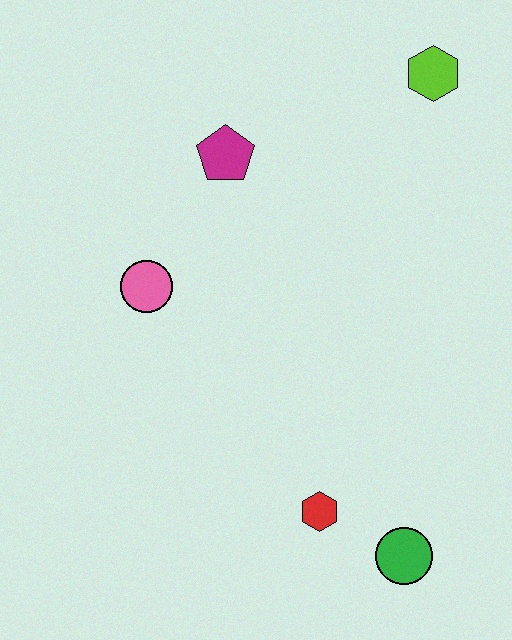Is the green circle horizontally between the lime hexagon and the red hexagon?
Yes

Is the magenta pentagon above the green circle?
Yes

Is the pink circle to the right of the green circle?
No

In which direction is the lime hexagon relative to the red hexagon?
The lime hexagon is above the red hexagon.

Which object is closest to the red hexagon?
The green circle is closest to the red hexagon.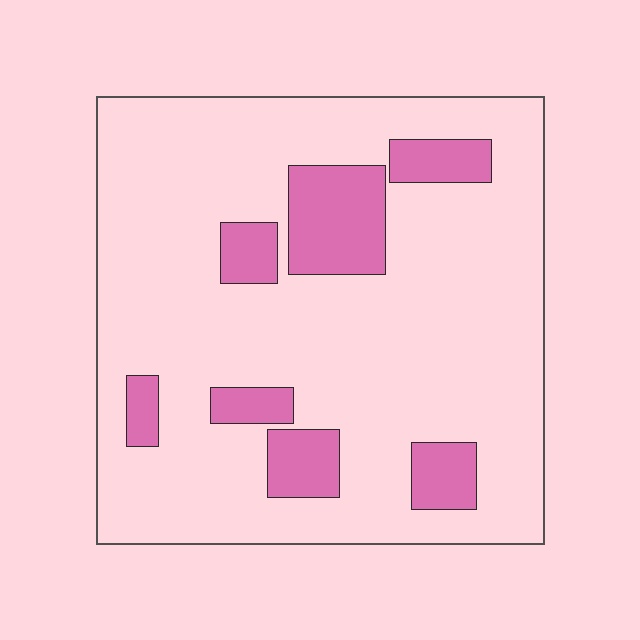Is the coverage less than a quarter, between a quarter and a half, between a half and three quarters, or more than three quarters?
Less than a quarter.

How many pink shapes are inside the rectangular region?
7.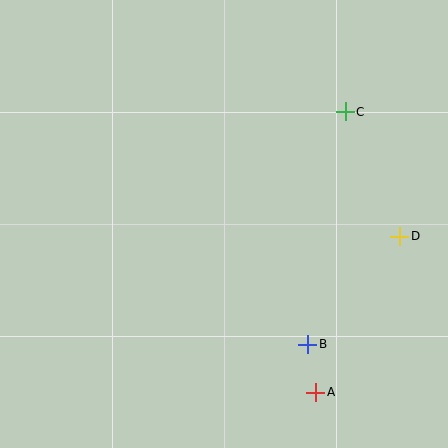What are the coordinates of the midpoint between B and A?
The midpoint between B and A is at (312, 368).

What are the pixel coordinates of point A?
Point A is at (316, 392).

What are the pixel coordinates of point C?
Point C is at (345, 112).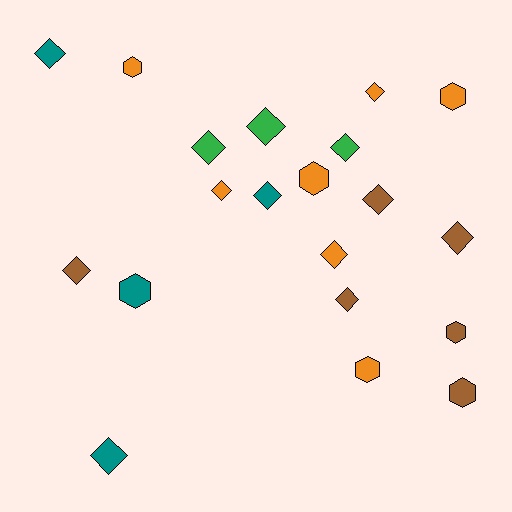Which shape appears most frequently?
Diamond, with 13 objects.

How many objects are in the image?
There are 20 objects.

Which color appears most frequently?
Orange, with 7 objects.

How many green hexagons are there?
There are no green hexagons.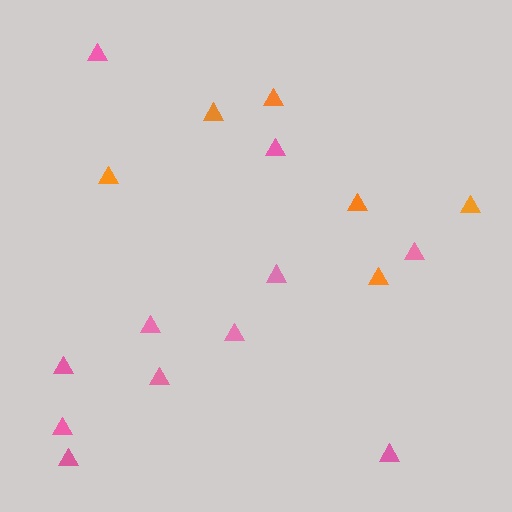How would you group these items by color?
There are 2 groups: one group of pink triangles (11) and one group of orange triangles (6).